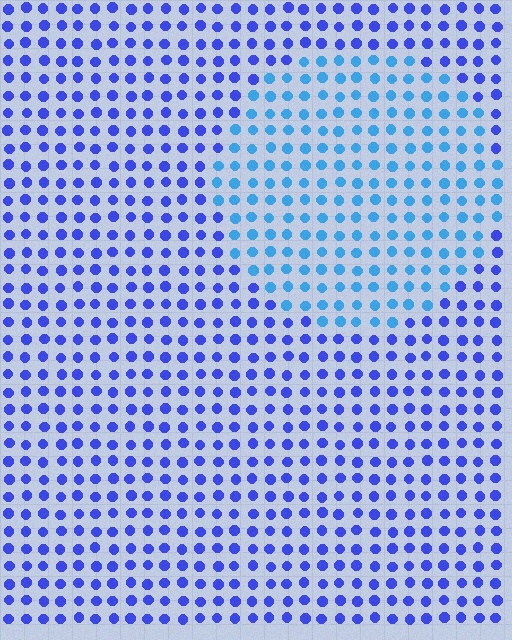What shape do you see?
I see a circle.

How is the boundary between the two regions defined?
The boundary is defined purely by a slight shift in hue (about 33 degrees). Spacing, size, and orientation are identical on both sides.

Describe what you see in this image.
The image is filled with small blue elements in a uniform arrangement. A circle-shaped region is visible where the elements are tinted to a slightly different hue, forming a subtle color boundary.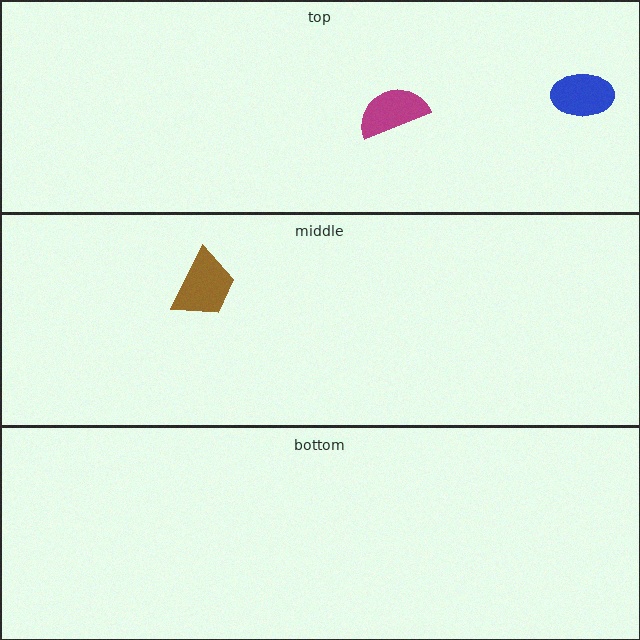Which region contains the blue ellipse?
The top region.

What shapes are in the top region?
The blue ellipse, the magenta semicircle.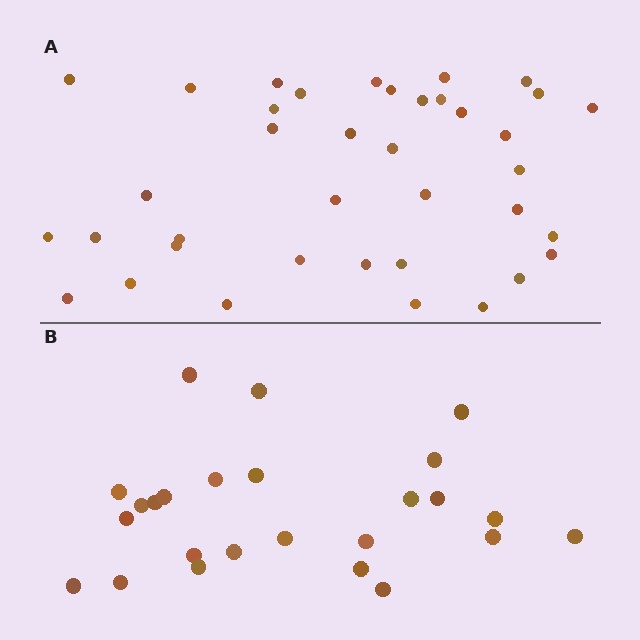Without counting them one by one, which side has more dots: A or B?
Region A (the top region) has more dots.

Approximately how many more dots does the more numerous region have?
Region A has approximately 15 more dots than region B.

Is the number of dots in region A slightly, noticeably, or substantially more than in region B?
Region A has substantially more. The ratio is roughly 1.5 to 1.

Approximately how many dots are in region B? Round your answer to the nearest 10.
About 20 dots. (The exact count is 25, which rounds to 20.)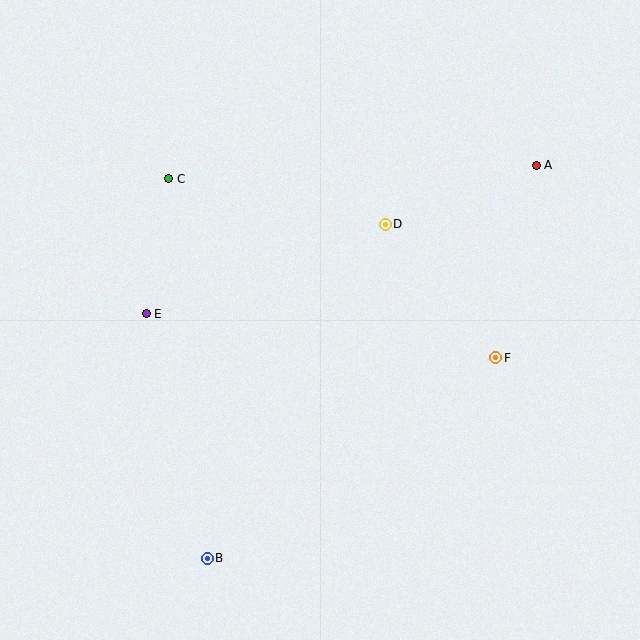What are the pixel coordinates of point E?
Point E is at (146, 314).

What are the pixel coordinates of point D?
Point D is at (385, 224).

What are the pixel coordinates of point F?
Point F is at (496, 358).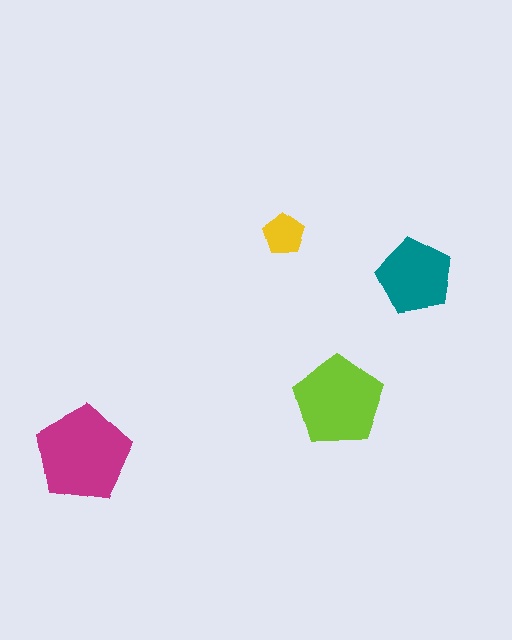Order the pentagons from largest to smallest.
the magenta one, the lime one, the teal one, the yellow one.